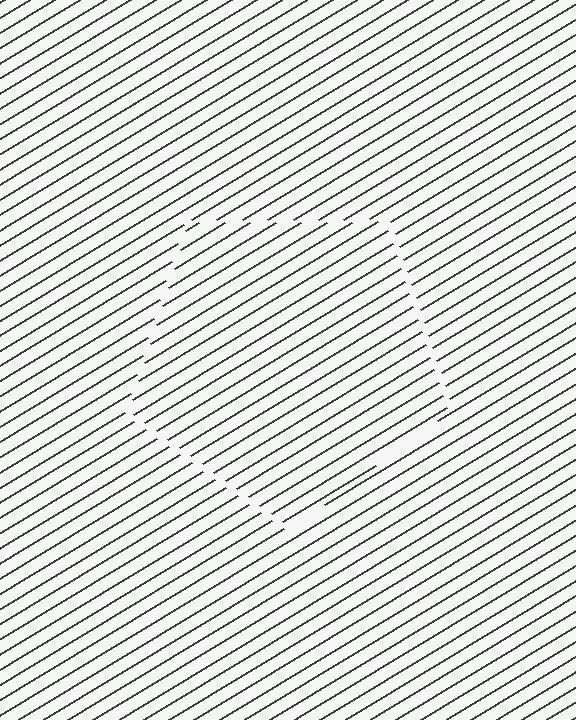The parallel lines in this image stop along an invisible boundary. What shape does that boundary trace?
An illusory pentagon. The interior of the shape contains the same grating, shifted by half a period — the contour is defined by the phase discontinuity where line-ends from the inner and outer gratings abut.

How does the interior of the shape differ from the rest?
The interior of the shape contains the same grating, shifted by half a period — the contour is defined by the phase discontinuity where line-ends from the inner and outer gratings abut.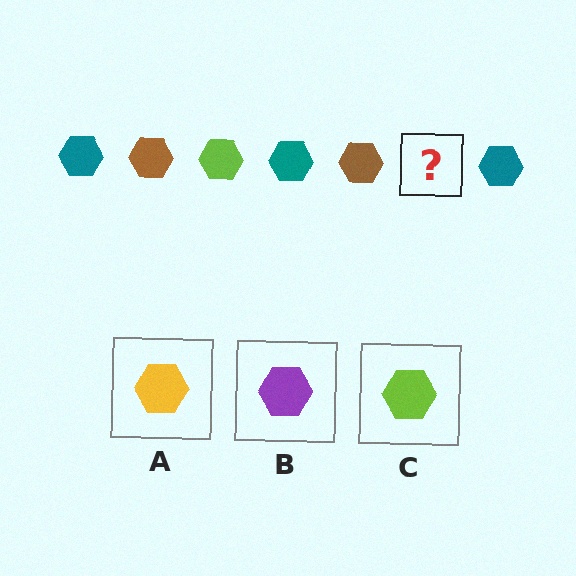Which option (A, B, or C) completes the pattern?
C.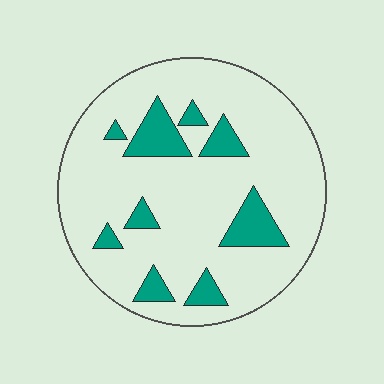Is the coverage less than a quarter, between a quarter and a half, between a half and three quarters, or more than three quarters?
Less than a quarter.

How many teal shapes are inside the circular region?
9.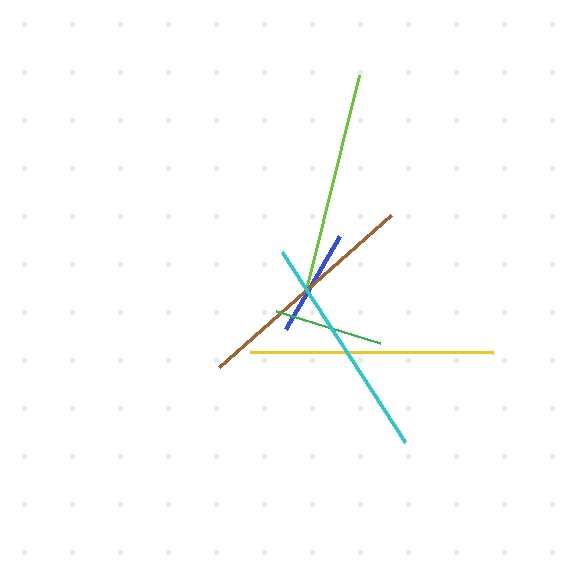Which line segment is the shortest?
The blue line is the shortest at approximately 108 pixels.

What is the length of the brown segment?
The brown segment is approximately 229 pixels long.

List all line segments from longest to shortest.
From longest to shortest: yellow, brown, cyan, lime, green, blue.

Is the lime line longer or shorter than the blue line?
The lime line is longer than the blue line.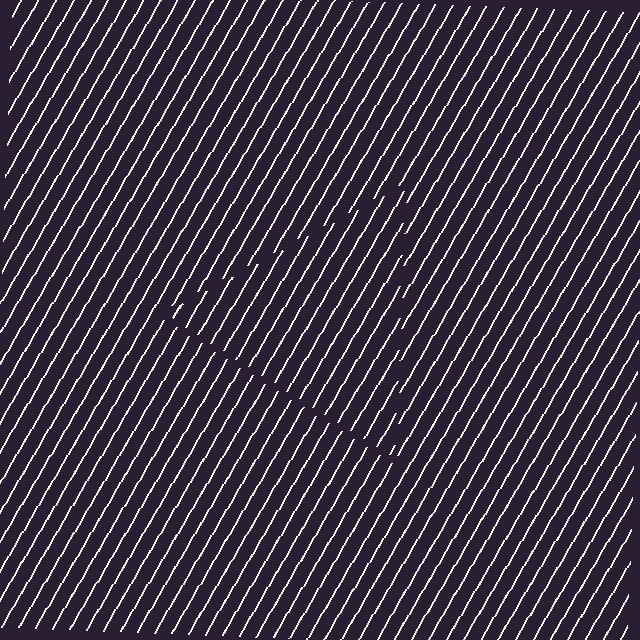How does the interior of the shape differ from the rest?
The interior of the shape contains the same grating, shifted by half a period — the contour is defined by the phase discontinuity where line-ends from the inner and outer gratings abut.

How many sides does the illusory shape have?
3 sides — the line-ends trace a triangle.